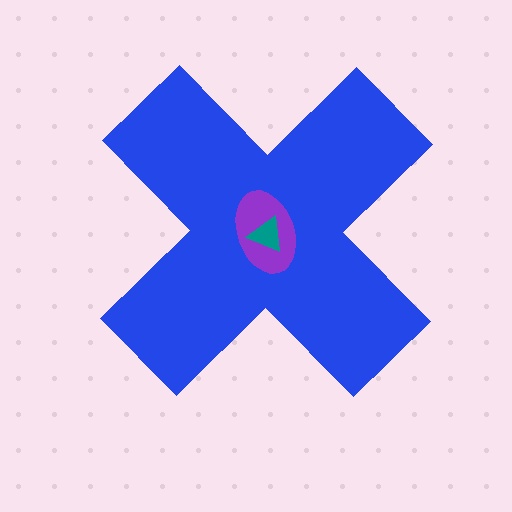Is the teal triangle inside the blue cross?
Yes.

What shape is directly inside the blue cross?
The purple ellipse.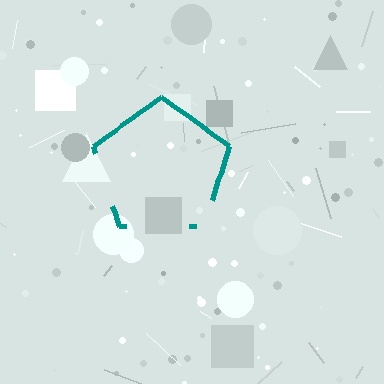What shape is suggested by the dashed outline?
The dashed outline suggests a pentagon.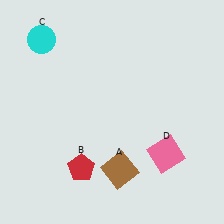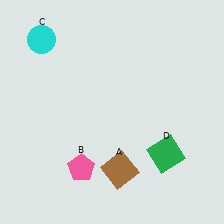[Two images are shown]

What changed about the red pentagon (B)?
In Image 1, B is red. In Image 2, it changed to pink.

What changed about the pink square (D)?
In Image 1, D is pink. In Image 2, it changed to green.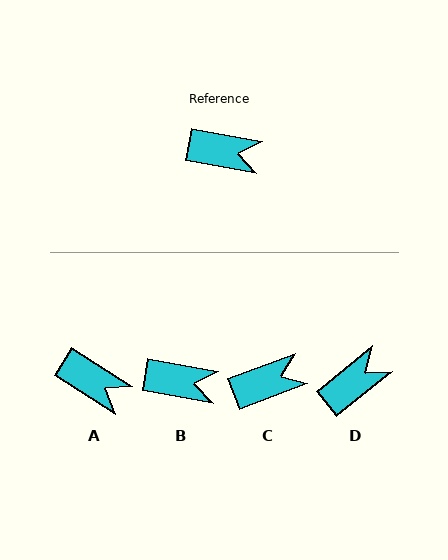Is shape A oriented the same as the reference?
No, it is off by about 22 degrees.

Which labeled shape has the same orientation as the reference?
B.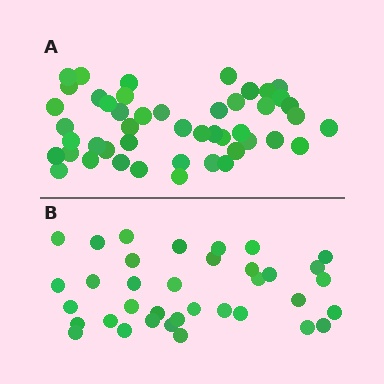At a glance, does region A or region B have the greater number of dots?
Region A (the top region) has more dots.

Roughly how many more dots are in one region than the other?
Region A has roughly 12 or so more dots than region B.